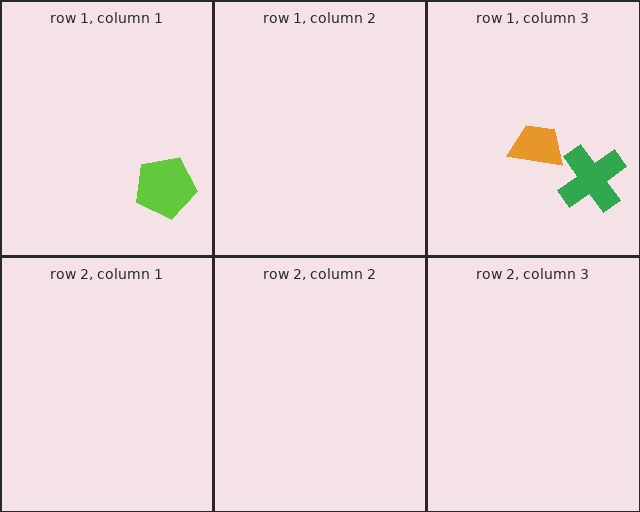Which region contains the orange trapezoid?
The row 1, column 3 region.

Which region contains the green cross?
The row 1, column 3 region.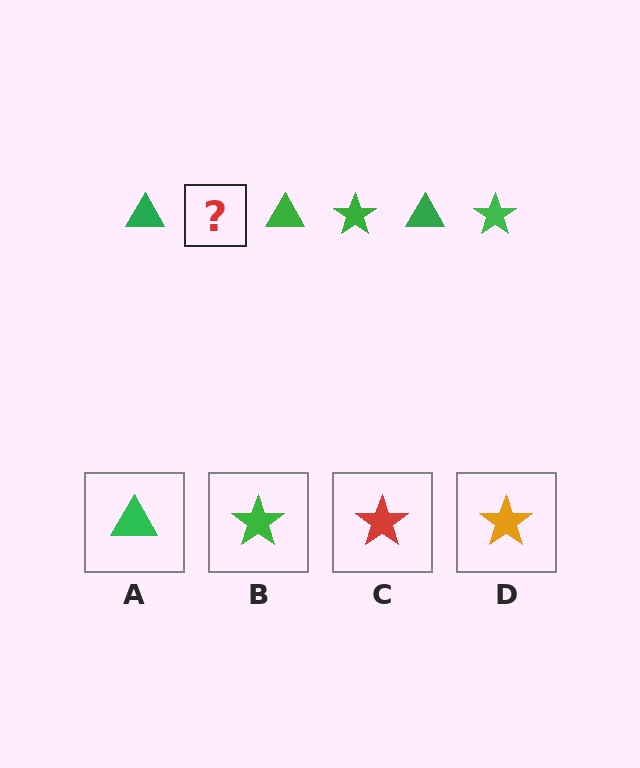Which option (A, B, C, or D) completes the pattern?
B.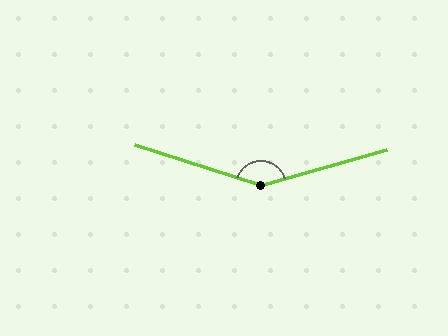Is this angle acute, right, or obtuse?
It is obtuse.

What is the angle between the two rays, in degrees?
Approximately 146 degrees.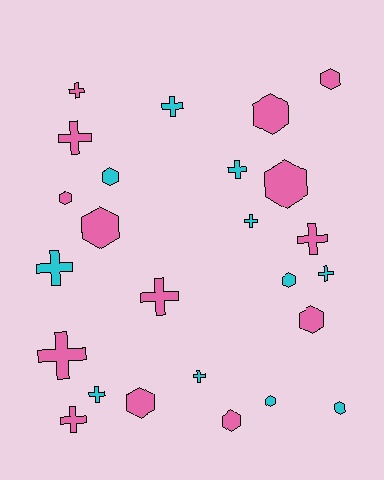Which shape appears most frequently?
Cross, with 13 objects.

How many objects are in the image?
There are 25 objects.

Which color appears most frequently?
Pink, with 14 objects.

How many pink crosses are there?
There are 6 pink crosses.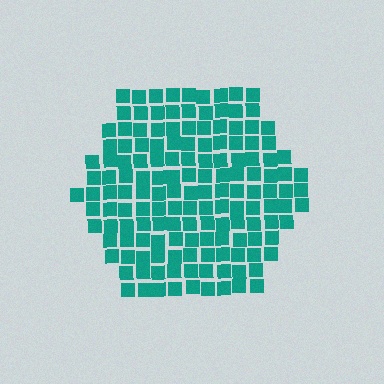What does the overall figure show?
The overall figure shows a hexagon.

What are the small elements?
The small elements are squares.